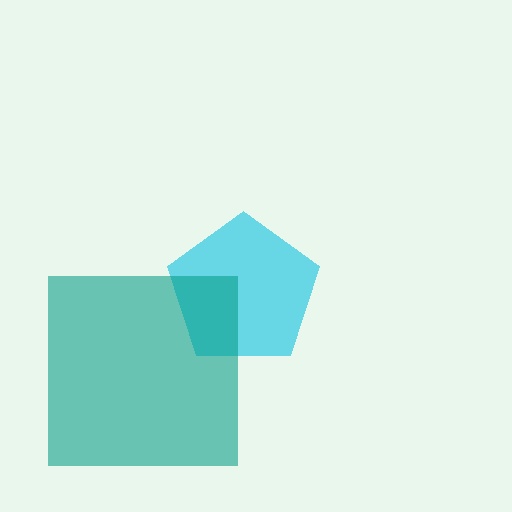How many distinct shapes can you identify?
There are 2 distinct shapes: a cyan pentagon, a teal square.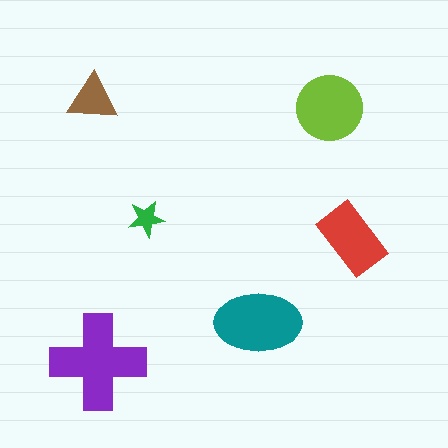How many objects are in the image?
There are 6 objects in the image.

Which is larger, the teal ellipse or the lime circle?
The teal ellipse.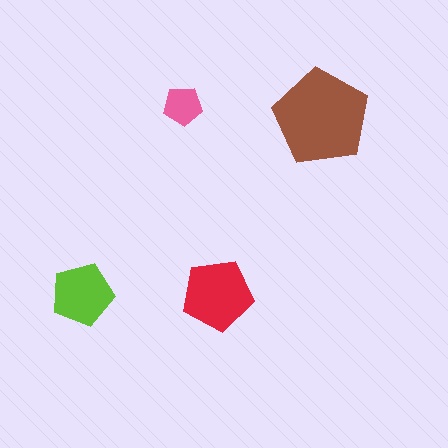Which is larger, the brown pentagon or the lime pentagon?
The brown one.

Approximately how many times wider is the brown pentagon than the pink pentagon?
About 2.5 times wider.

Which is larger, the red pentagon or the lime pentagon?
The red one.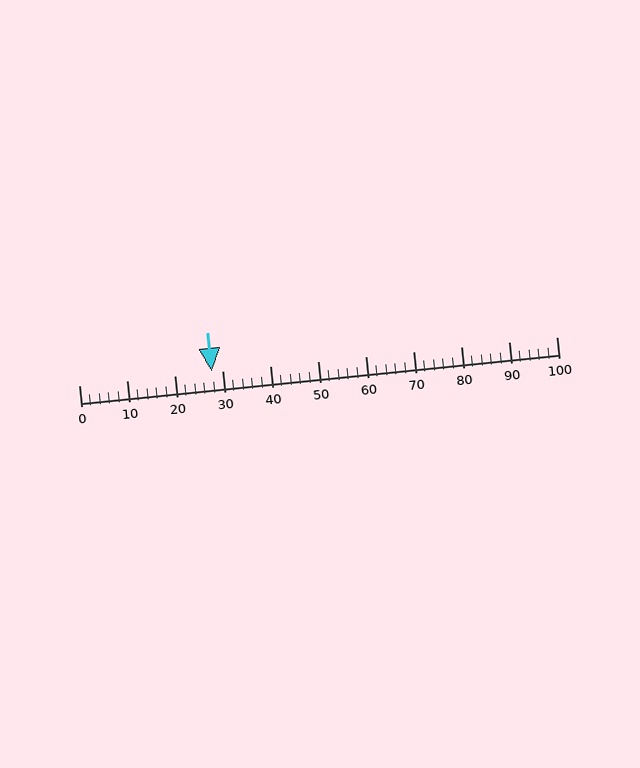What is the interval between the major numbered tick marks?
The major tick marks are spaced 10 units apart.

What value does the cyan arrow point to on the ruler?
The cyan arrow points to approximately 28.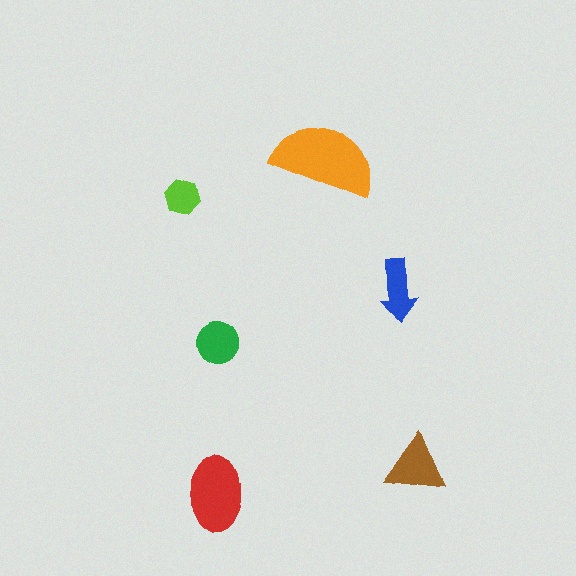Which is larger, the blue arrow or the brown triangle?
The brown triangle.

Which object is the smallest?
The lime hexagon.